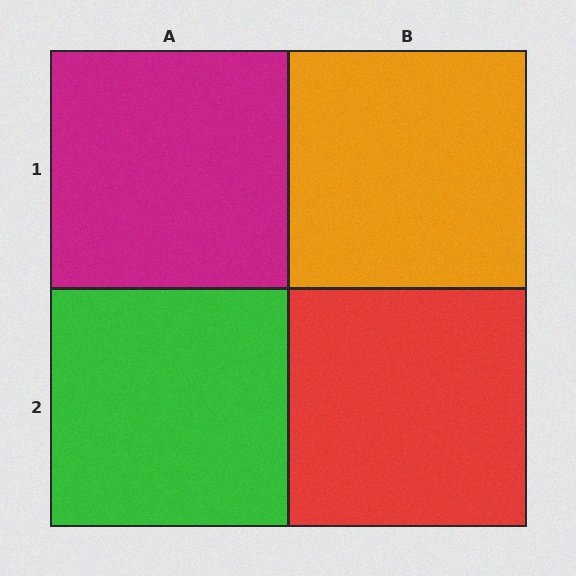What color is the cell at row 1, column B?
Orange.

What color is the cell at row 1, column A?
Magenta.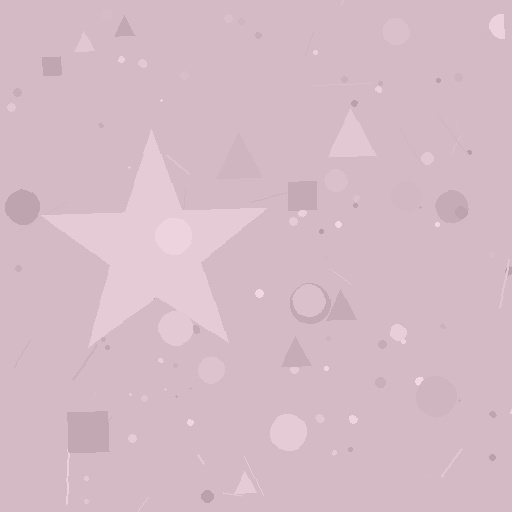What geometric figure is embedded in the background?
A star is embedded in the background.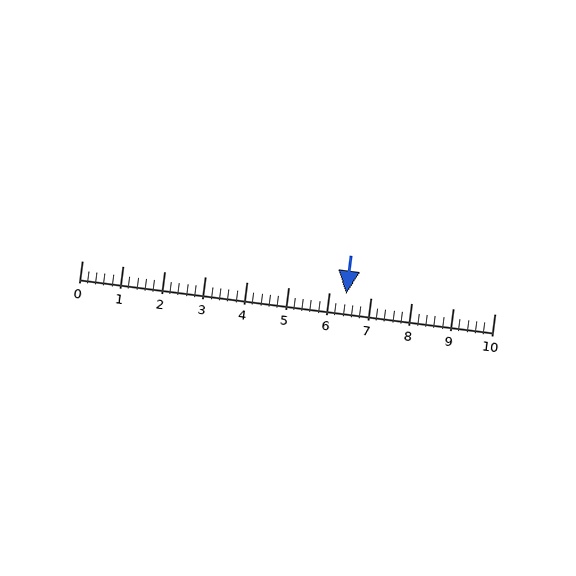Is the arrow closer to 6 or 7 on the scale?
The arrow is closer to 6.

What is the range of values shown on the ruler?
The ruler shows values from 0 to 10.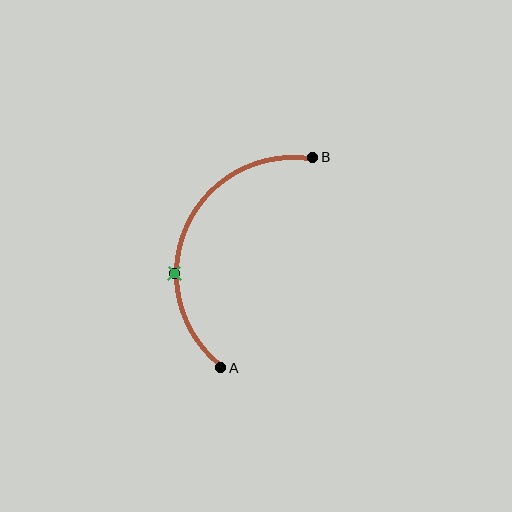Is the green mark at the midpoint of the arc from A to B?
No. The green mark lies on the arc but is closer to endpoint A. The arc midpoint would be at the point on the curve equidistant along the arc from both A and B.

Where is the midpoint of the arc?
The arc midpoint is the point on the curve farthest from the straight line joining A and B. It sits to the left of that line.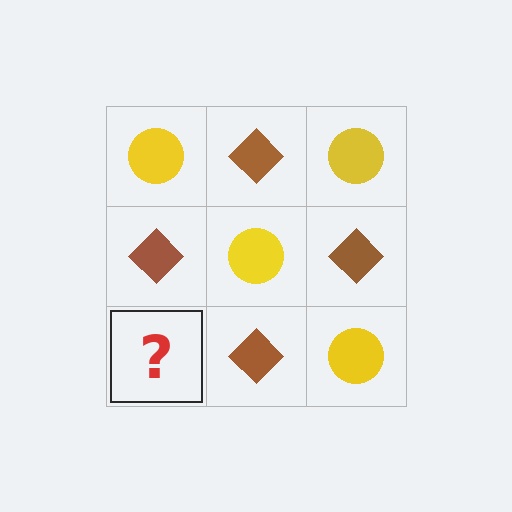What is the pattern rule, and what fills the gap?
The rule is that it alternates yellow circle and brown diamond in a checkerboard pattern. The gap should be filled with a yellow circle.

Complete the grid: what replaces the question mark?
The question mark should be replaced with a yellow circle.